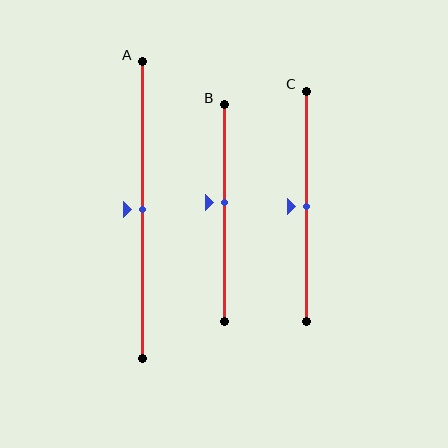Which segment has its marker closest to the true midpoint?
Segment A has its marker closest to the true midpoint.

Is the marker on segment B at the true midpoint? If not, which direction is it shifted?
No, the marker on segment B is shifted upward by about 5% of the segment length.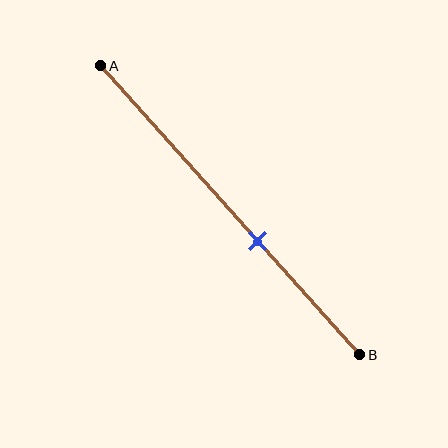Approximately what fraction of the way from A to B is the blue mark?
The blue mark is approximately 60% of the way from A to B.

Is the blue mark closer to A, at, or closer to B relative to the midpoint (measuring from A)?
The blue mark is closer to point B than the midpoint of segment AB.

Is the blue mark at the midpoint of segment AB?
No, the mark is at about 60% from A, not at the 50% midpoint.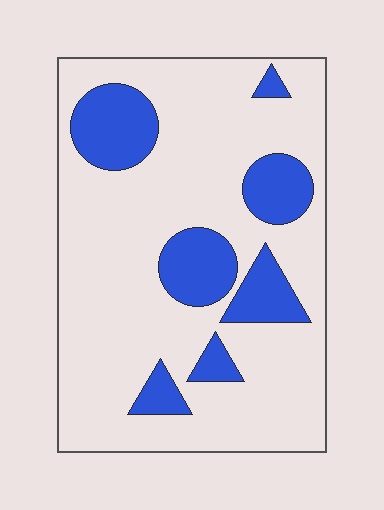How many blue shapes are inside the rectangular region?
7.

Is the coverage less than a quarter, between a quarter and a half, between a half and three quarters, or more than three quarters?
Less than a quarter.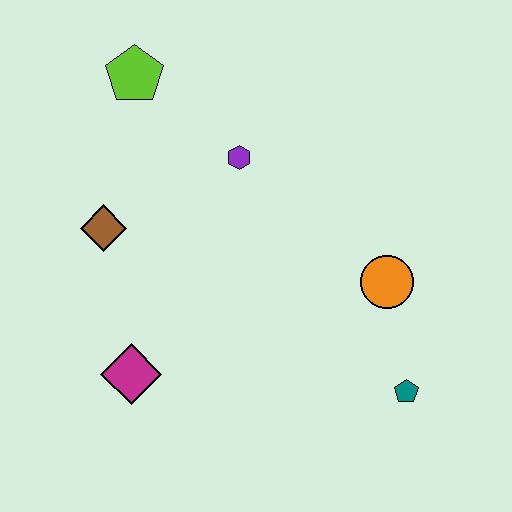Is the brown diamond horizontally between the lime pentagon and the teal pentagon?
No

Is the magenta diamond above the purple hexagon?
No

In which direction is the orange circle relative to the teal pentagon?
The orange circle is above the teal pentagon.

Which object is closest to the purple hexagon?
The lime pentagon is closest to the purple hexagon.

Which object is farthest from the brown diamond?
The teal pentagon is farthest from the brown diamond.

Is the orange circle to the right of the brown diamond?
Yes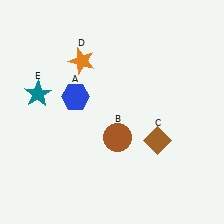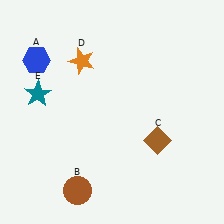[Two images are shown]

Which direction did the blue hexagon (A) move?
The blue hexagon (A) moved left.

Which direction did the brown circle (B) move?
The brown circle (B) moved down.